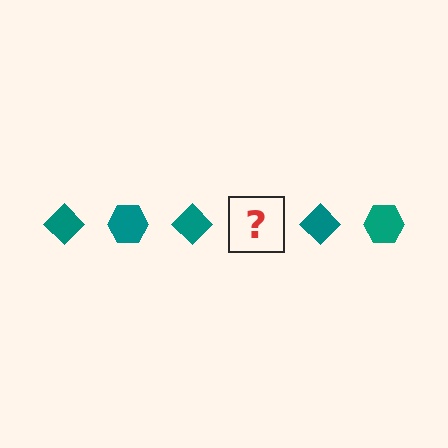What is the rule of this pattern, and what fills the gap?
The rule is that the pattern cycles through diamond, hexagon shapes in teal. The gap should be filled with a teal hexagon.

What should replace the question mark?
The question mark should be replaced with a teal hexagon.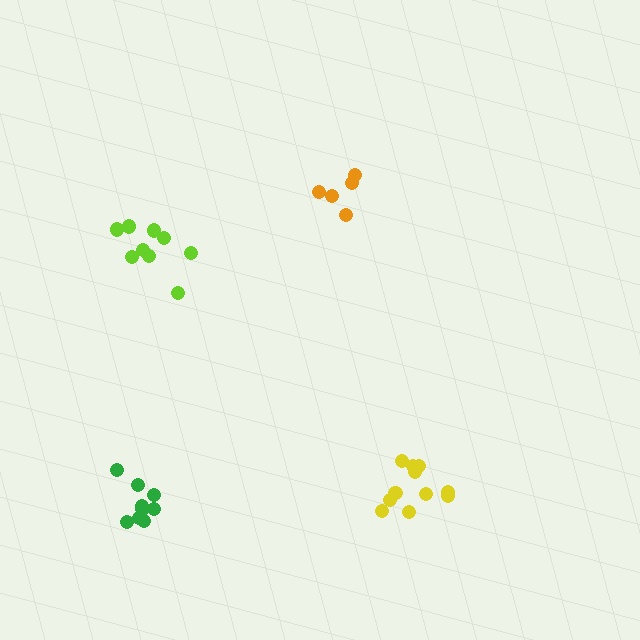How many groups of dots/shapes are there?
There are 4 groups.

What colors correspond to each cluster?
The clusters are colored: yellow, lime, green, orange.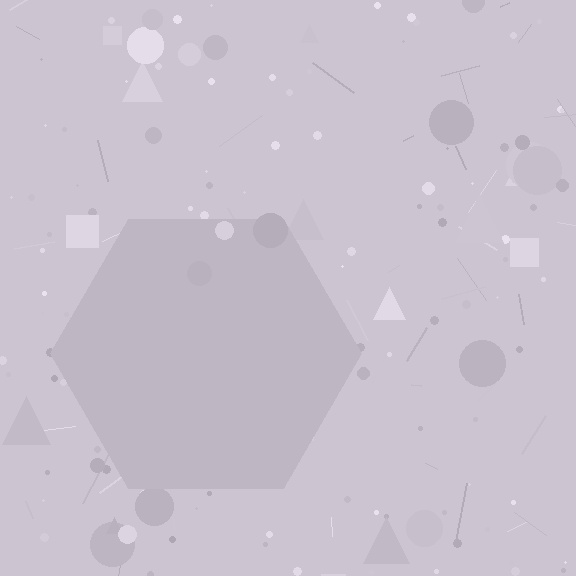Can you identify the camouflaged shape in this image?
The camouflaged shape is a hexagon.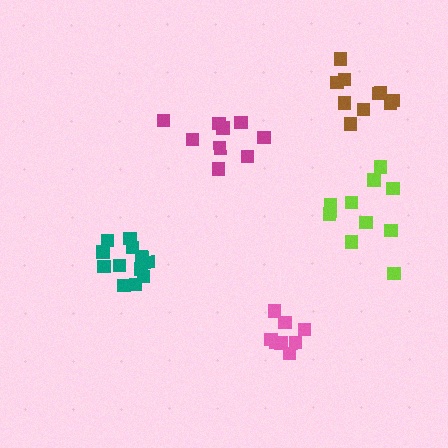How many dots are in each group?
Group 1: 11 dots, Group 2: 8 dots, Group 3: 13 dots, Group 4: 10 dots, Group 5: 9 dots (51 total).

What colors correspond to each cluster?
The clusters are colored: lime, pink, teal, brown, magenta.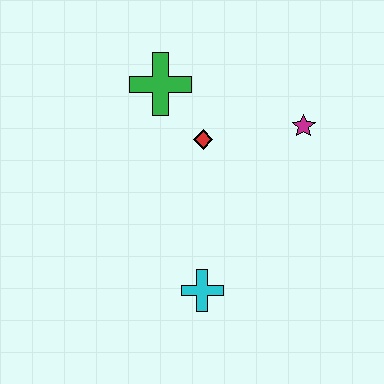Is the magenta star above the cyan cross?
Yes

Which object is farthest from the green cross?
The cyan cross is farthest from the green cross.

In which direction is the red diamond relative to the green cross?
The red diamond is below the green cross.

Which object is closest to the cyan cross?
The red diamond is closest to the cyan cross.